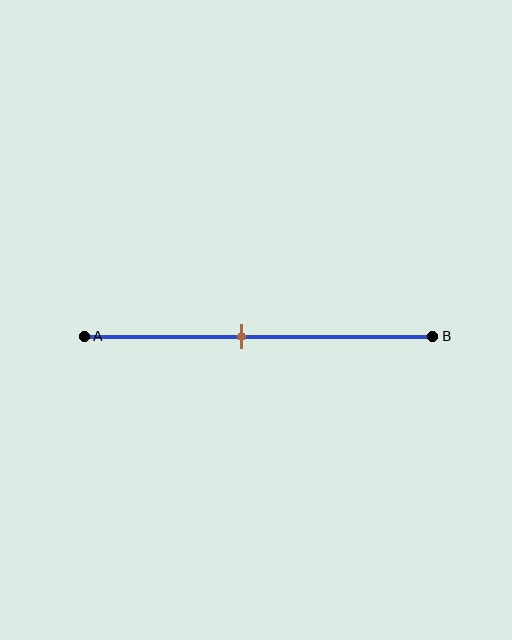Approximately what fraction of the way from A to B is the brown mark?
The brown mark is approximately 45% of the way from A to B.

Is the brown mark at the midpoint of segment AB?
No, the mark is at about 45% from A, not at the 50% midpoint.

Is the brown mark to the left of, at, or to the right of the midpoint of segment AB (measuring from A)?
The brown mark is to the left of the midpoint of segment AB.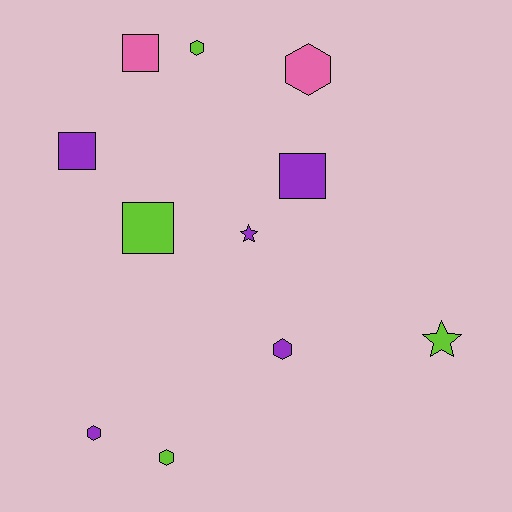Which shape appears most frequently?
Hexagon, with 5 objects.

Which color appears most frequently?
Purple, with 5 objects.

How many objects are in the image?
There are 11 objects.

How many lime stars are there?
There is 1 lime star.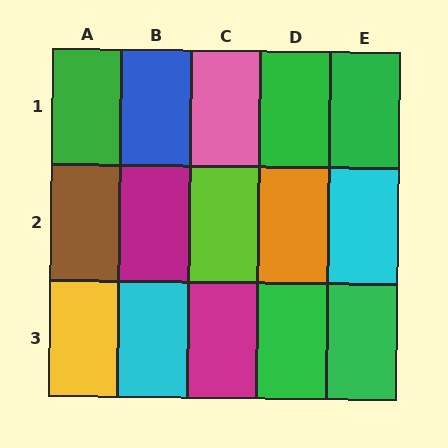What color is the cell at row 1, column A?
Green.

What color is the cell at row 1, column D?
Green.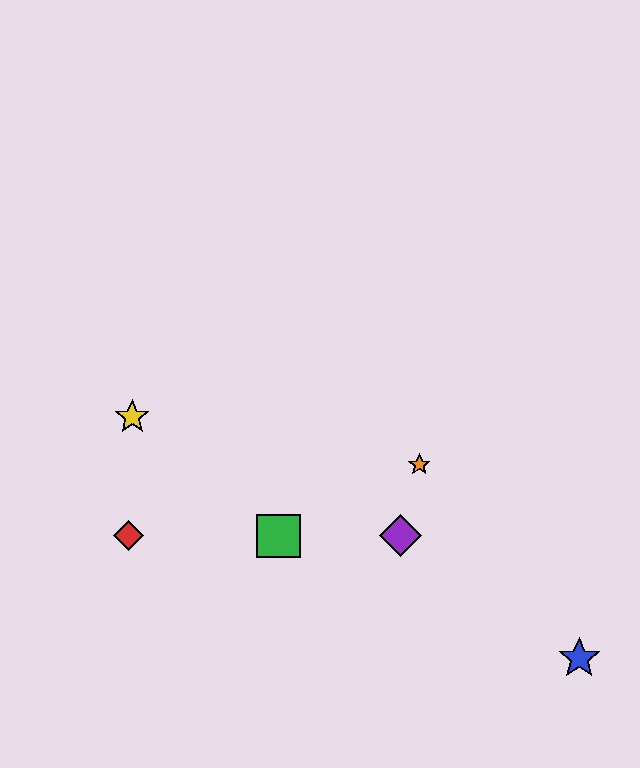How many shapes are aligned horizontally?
3 shapes (the red diamond, the green square, the purple diamond) are aligned horizontally.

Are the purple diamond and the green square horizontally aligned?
Yes, both are at y≈536.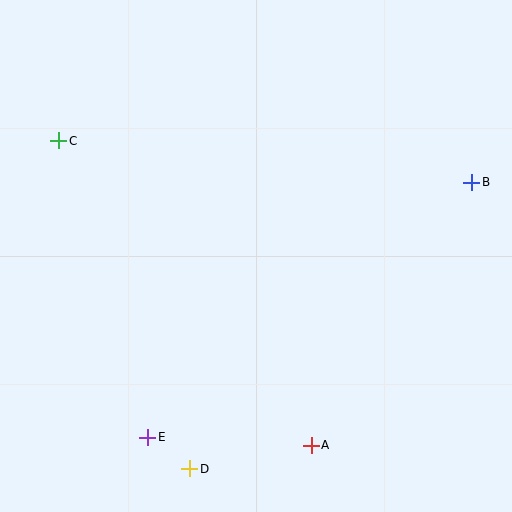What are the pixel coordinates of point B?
Point B is at (472, 182).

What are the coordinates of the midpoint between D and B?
The midpoint between D and B is at (331, 325).